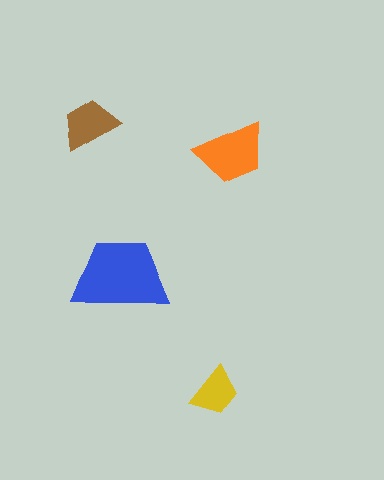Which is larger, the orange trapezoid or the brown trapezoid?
The orange one.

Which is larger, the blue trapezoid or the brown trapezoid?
The blue one.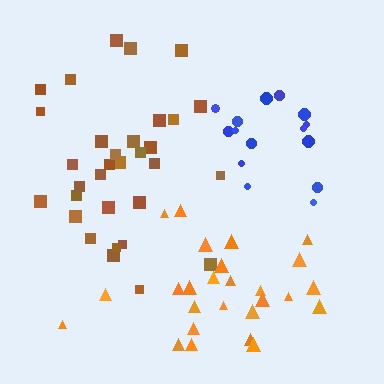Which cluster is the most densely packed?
Blue.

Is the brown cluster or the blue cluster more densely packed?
Blue.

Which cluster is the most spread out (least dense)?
Orange.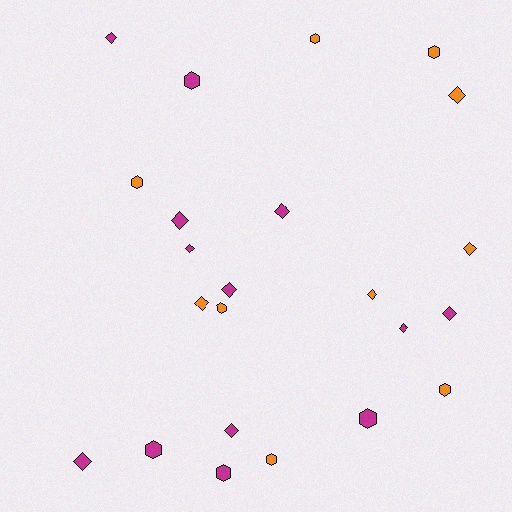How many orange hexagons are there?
There are 6 orange hexagons.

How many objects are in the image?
There are 23 objects.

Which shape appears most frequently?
Diamond, with 13 objects.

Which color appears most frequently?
Magenta, with 13 objects.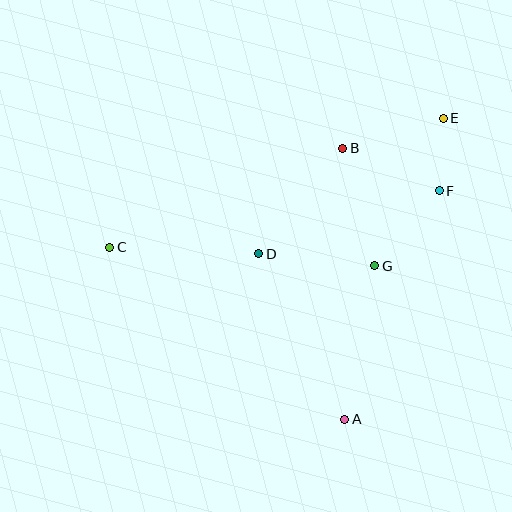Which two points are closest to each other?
Points E and F are closest to each other.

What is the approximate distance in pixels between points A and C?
The distance between A and C is approximately 291 pixels.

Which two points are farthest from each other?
Points C and E are farthest from each other.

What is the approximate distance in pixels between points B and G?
The distance between B and G is approximately 121 pixels.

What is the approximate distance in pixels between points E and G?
The distance between E and G is approximately 163 pixels.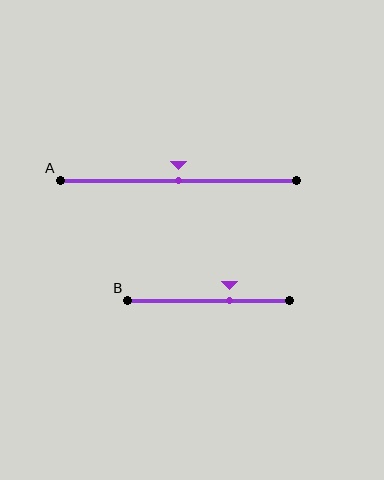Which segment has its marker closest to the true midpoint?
Segment A has its marker closest to the true midpoint.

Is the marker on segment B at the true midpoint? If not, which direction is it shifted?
No, the marker on segment B is shifted to the right by about 13% of the segment length.